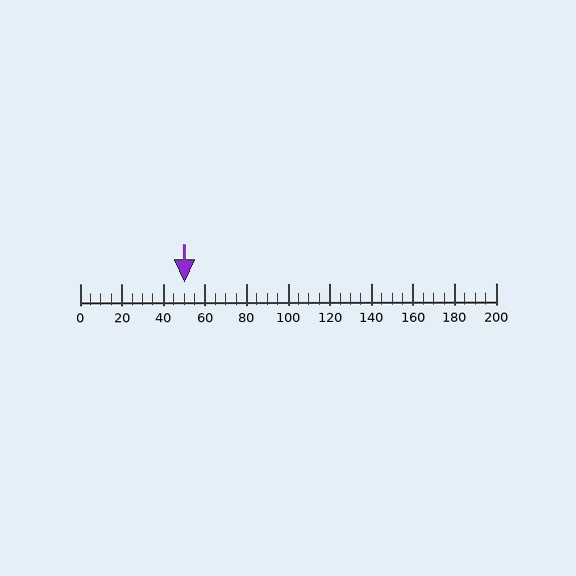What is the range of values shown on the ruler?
The ruler shows values from 0 to 200.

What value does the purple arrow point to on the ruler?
The purple arrow points to approximately 50.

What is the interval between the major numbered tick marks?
The major tick marks are spaced 20 units apart.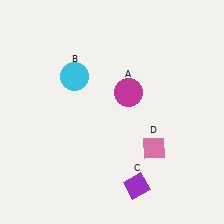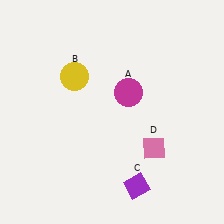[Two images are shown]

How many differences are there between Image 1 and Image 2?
There is 1 difference between the two images.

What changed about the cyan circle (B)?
In Image 1, B is cyan. In Image 2, it changed to yellow.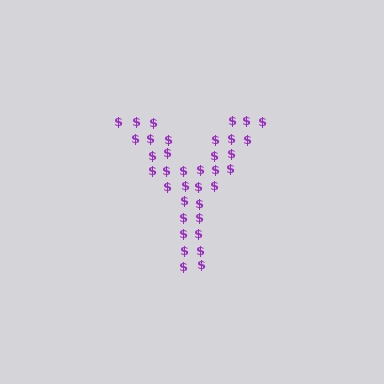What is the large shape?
The large shape is the letter Y.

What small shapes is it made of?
It is made of small dollar signs.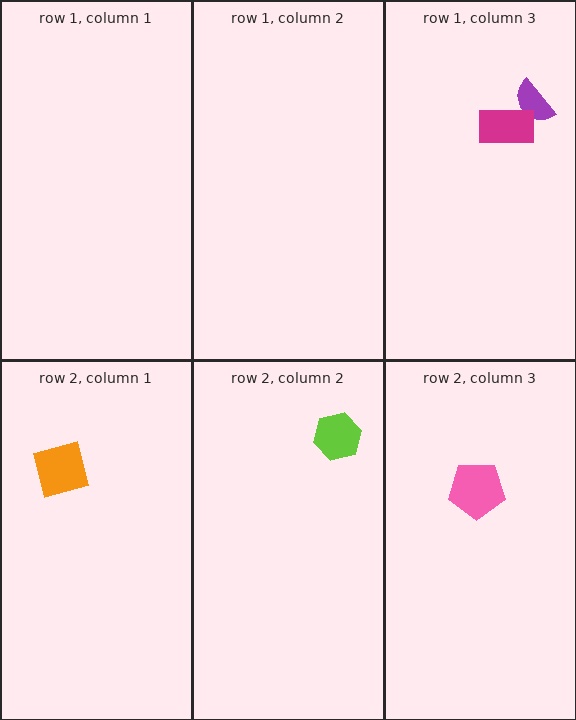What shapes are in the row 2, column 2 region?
The lime hexagon.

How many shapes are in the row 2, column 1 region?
1.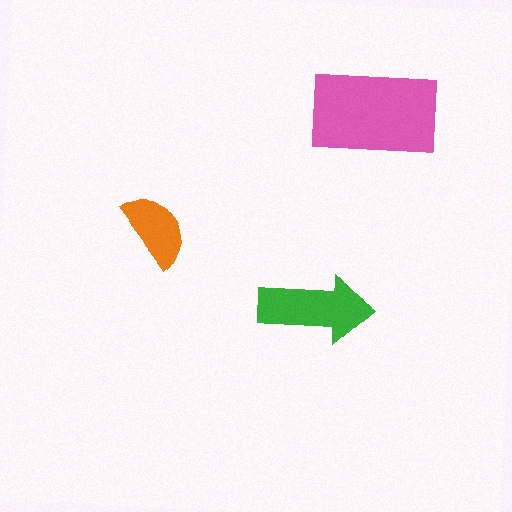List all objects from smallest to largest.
The orange semicircle, the green arrow, the pink rectangle.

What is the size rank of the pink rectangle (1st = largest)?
1st.